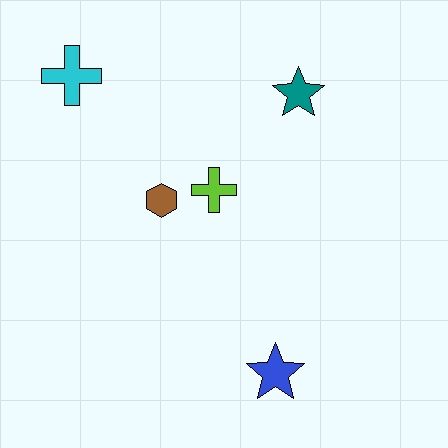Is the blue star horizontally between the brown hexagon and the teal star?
Yes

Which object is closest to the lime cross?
The brown hexagon is closest to the lime cross.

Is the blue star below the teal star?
Yes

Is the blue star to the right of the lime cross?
Yes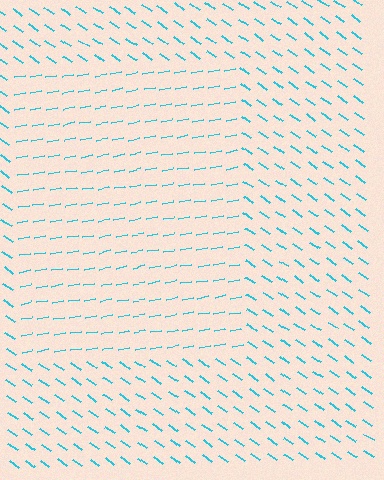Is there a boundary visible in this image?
Yes, there is a texture boundary formed by a change in line orientation.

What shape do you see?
I see a rectangle.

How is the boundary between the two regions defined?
The boundary is defined purely by a change in line orientation (approximately 45 degrees difference). All lines are the same color and thickness.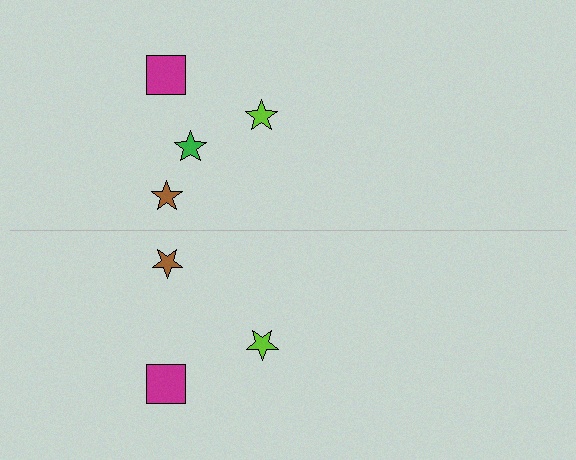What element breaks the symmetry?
A green star is missing from the bottom side.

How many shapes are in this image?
There are 7 shapes in this image.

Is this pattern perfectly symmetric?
No, the pattern is not perfectly symmetric. A green star is missing from the bottom side.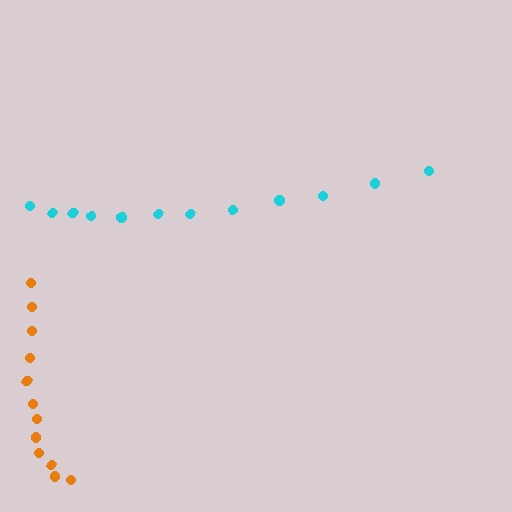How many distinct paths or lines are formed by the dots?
There are 2 distinct paths.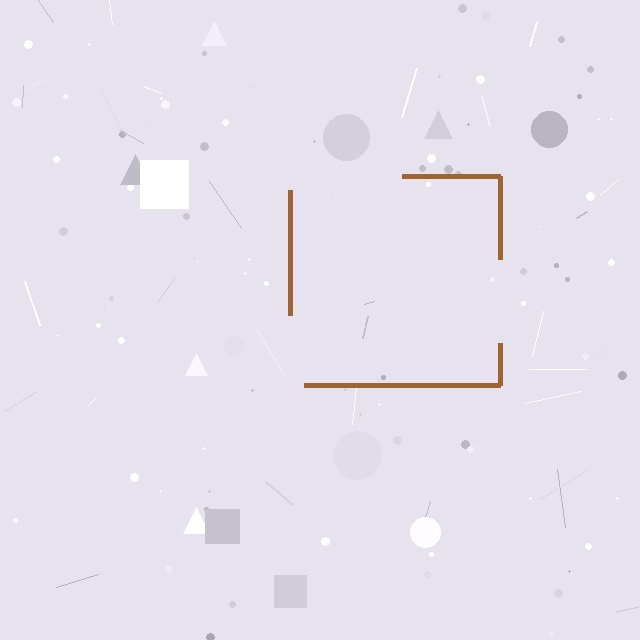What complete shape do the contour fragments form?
The contour fragments form a square.